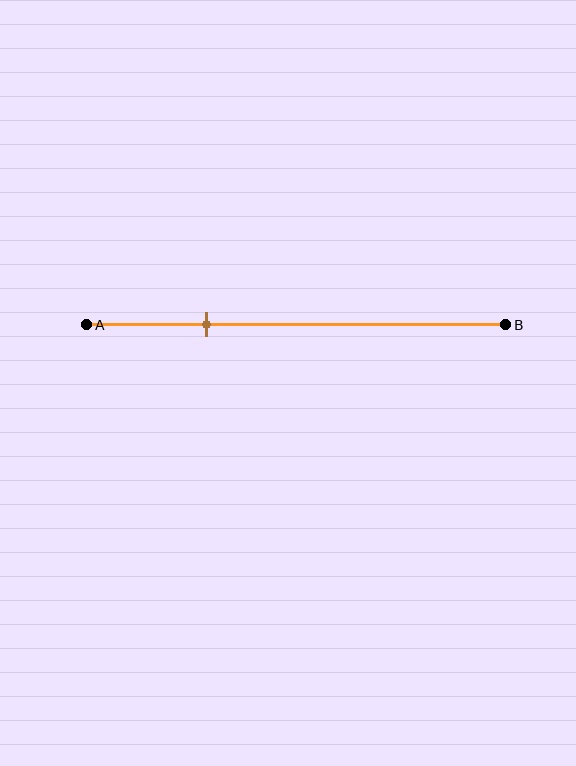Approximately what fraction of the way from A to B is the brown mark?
The brown mark is approximately 30% of the way from A to B.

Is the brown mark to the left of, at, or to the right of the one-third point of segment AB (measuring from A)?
The brown mark is to the left of the one-third point of segment AB.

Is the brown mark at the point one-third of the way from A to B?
No, the mark is at about 30% from A, not at the 33% one-third point.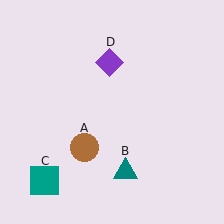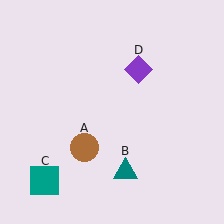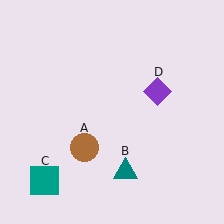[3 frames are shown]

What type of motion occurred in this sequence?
The purple diamond (object D) rotated clockwise around the center of the scene.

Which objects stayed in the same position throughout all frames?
Brown circle (object A) and teal triangle (object B) and teal square (object C) remained stationary.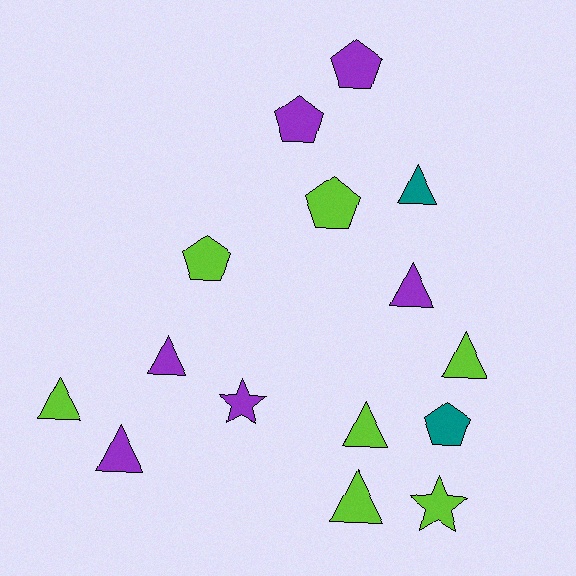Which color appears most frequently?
Lime, with 7 objects.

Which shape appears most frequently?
Triangle, with 8 objects.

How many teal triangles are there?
There is 1 teal triangle.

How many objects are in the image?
There are 15 objects.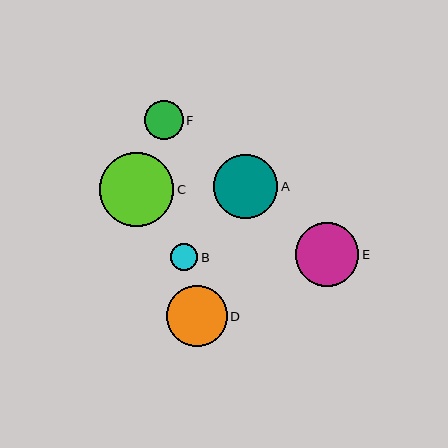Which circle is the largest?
Circle C is the largest with a size of approximately 74 pixels.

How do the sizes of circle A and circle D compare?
Circle A and circle D are approximately the same size.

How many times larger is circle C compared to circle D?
Circle C is approximately 1.2 times the size of circle D.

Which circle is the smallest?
Circle B is the smallest with a size of approximately 27 pixels.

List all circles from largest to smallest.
From largest to smallest: C, A, E, D, F, B.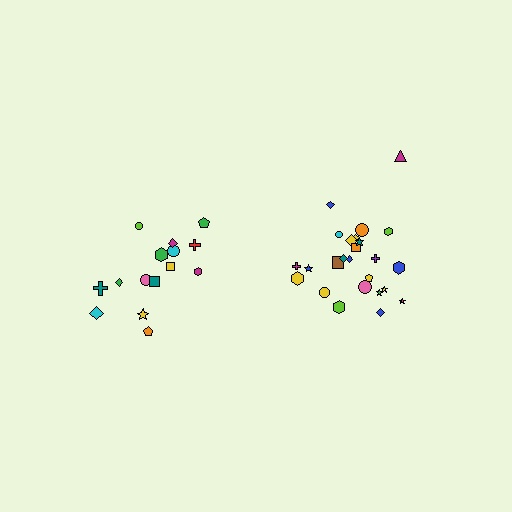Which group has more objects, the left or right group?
The right group.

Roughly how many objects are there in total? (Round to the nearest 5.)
Roughly 40 objects in total.